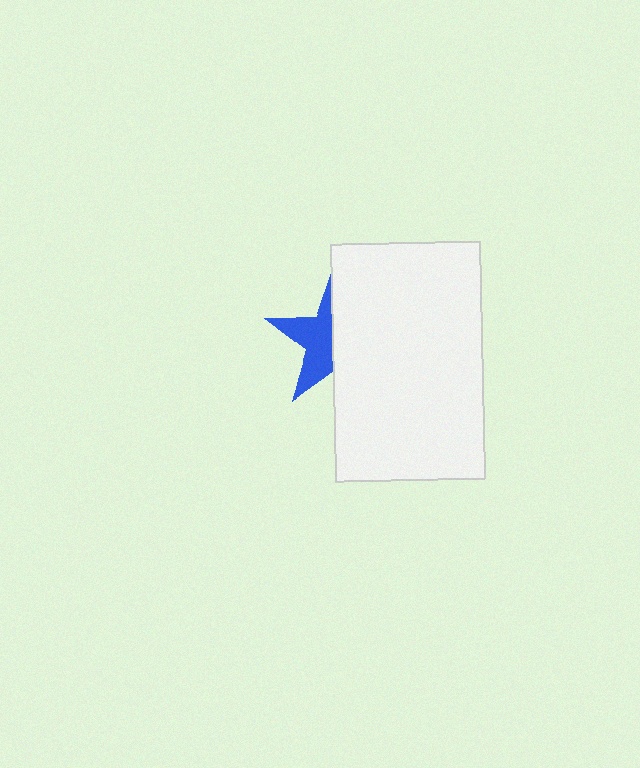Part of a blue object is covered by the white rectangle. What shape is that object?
It is a star.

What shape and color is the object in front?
The object in front is a white rectangle.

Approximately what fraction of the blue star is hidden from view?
Roughly 53% of the blue star is hidden behind the white rectangle.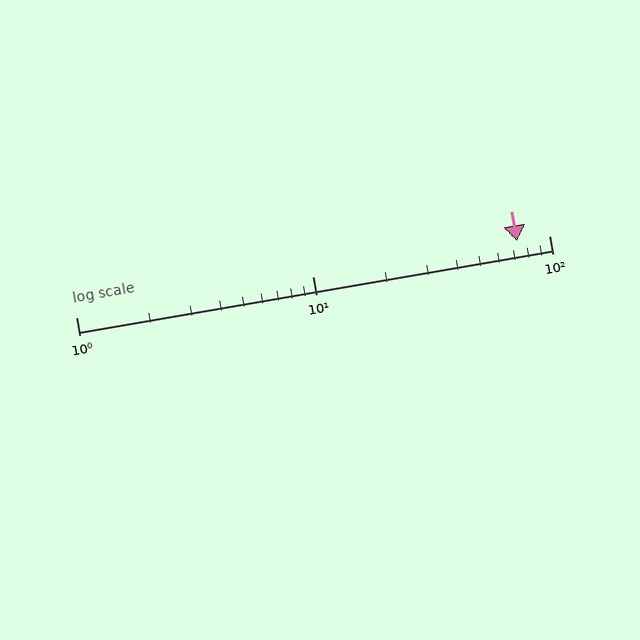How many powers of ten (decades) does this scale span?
The scale spans 2 decades, from 1 to 100.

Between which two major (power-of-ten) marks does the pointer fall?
The pointer is between 10 and 100.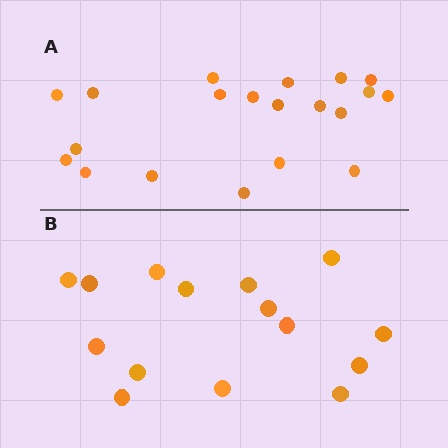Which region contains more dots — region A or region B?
Region A (the top region) has more dots.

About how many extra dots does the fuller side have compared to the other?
Region A has about 5 more dots than region B.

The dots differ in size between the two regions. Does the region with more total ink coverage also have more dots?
No. Region B has more total ink coverage because its dots are larger, but region A actually contains more individual dots. Total area can be misleading — the number of items is what matters here.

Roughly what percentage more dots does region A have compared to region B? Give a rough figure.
About 35% more.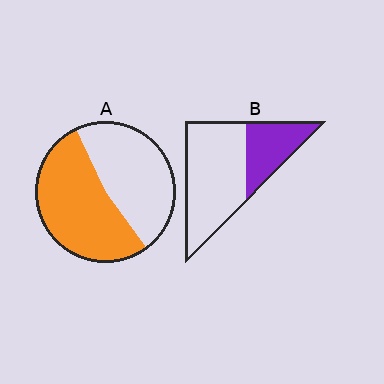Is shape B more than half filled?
No.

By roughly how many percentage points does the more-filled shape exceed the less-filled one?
By roughly 20 percentage points (A over B).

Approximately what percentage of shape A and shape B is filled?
A is approximately 55% and B is approximately 30%.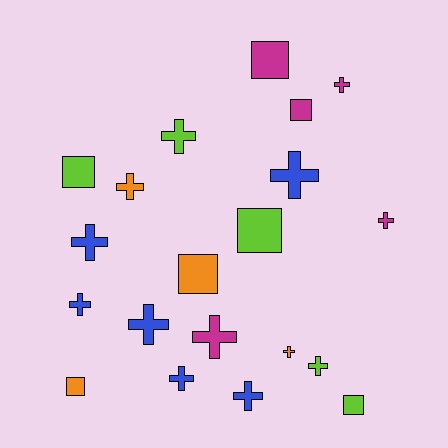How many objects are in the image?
There are 20 objects.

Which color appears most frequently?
Blue, with 6 objects.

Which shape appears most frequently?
Cross, with 13 objects.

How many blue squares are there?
There are no blue squares.